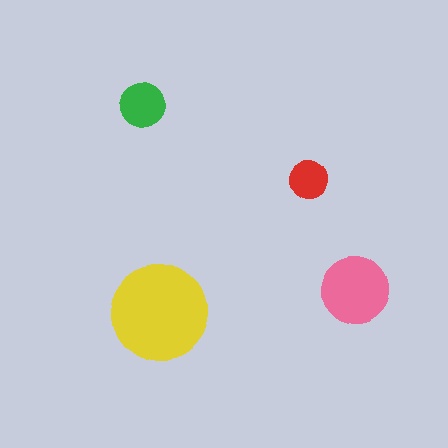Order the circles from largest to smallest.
the yellow one, the pink one, the green one, the red one.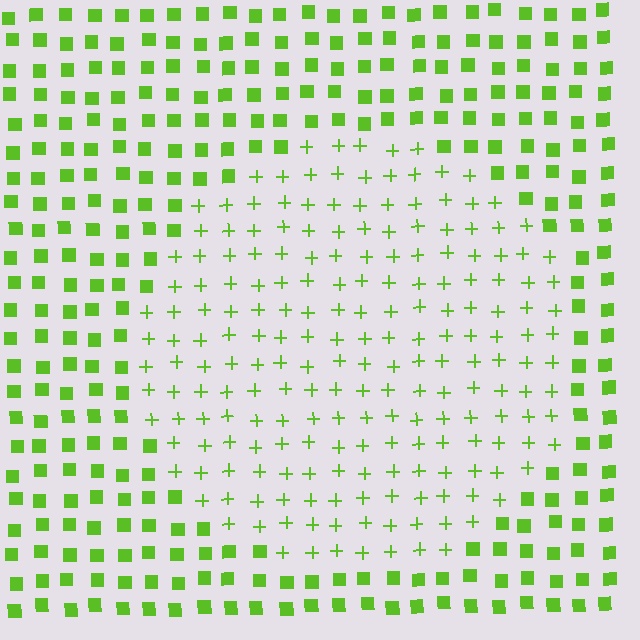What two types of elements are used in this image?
The image uses plus signs inside the circle region and squares outside it.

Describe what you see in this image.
The image is filled with small lime elements arranged in a uniform grid. A circle-shaped region contains plus signs, while the surrounding area contains squares. The boundary is defined purely by the change in element shape.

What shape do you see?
I see a circle.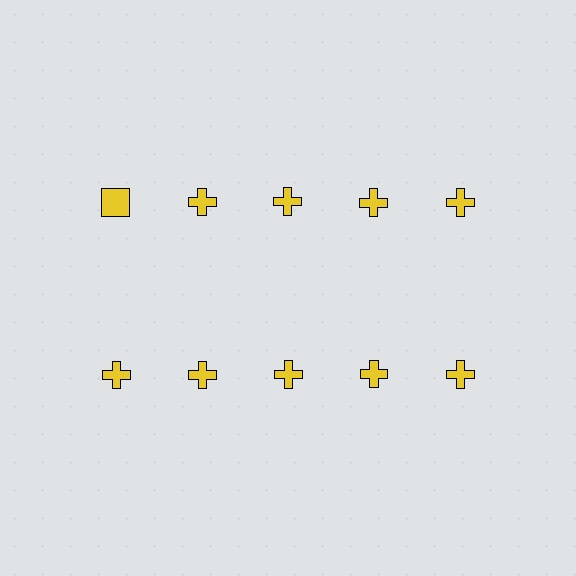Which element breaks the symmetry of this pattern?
The yellow square in the top row, leftmost column breaks the symmetry. All other shapes are yellow crosses.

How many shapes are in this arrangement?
There are 10 shapes arranged in a grid pattern.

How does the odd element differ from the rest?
It has a different shape: square instead of cross.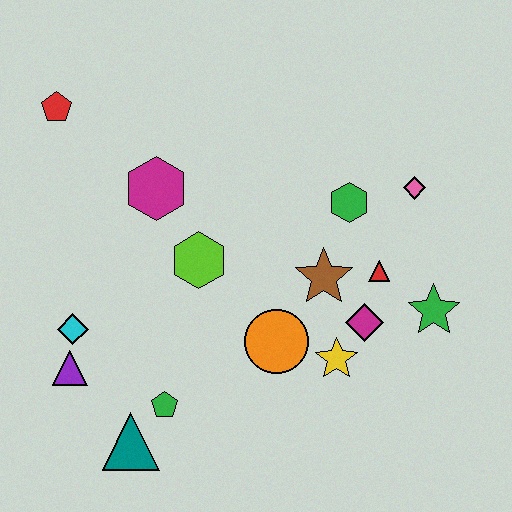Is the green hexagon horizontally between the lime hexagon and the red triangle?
Yes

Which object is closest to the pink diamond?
The green hexagon is closest to the pink diamond.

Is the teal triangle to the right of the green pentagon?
No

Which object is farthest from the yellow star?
The red pentagon is farthest from the yellow star.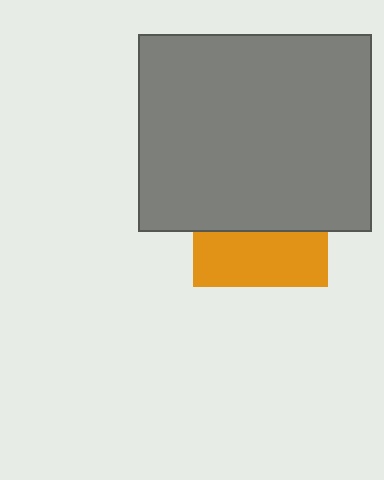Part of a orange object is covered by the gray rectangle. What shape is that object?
It is a square.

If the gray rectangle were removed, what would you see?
You would see the complete orange square.